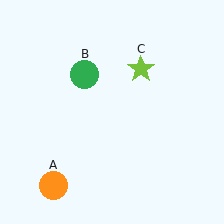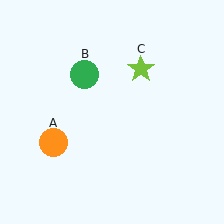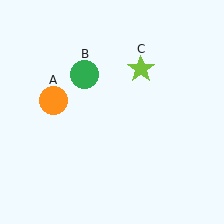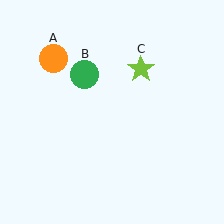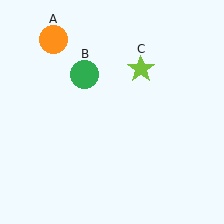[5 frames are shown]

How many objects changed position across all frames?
1 object changed position: orange circle (object A).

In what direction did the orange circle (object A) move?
The orange circle (object A) moved up.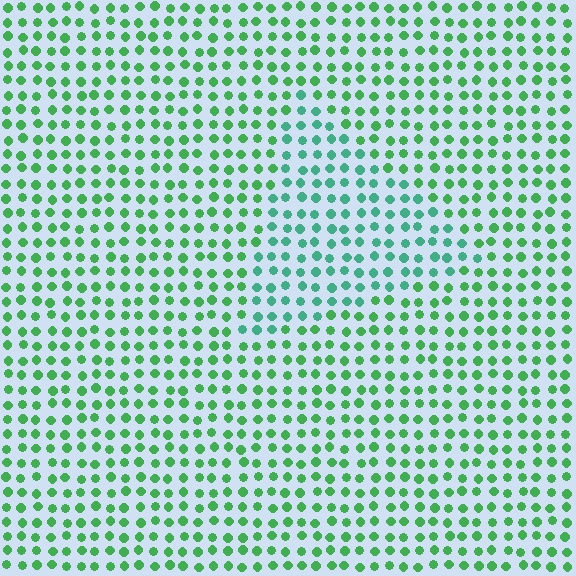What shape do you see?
I see a triangle.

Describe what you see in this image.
The image is filled with small green elements in a uniform arrangement. A triangle-shaped region is visible where the elements are tinted to a slightly different hue, forming a subtle color boundary.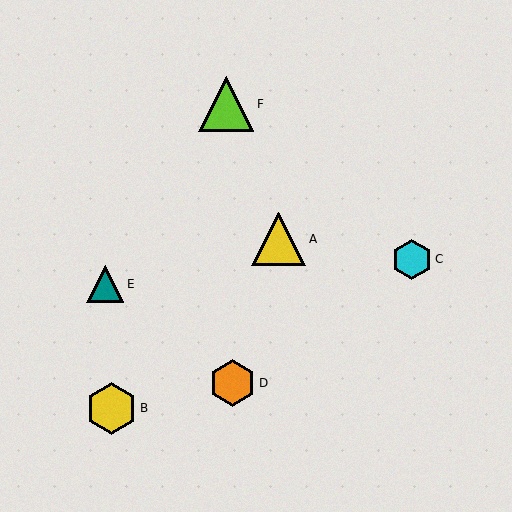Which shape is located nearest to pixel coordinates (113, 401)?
The yellow hexagon (labeled B) at (112, 408) is nearest to that location.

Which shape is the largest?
The lime triangle (labeled F) is the largest.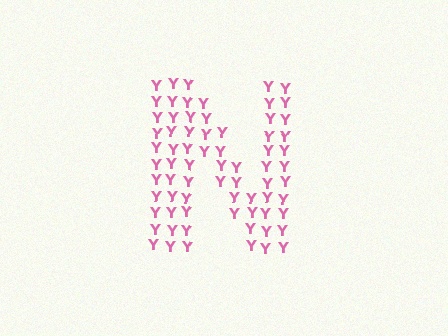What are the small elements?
The small elements are letter Y's.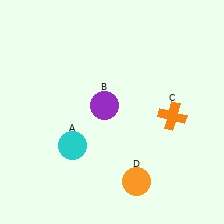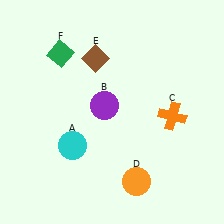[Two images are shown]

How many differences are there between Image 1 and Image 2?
There are 2 differences between the two images.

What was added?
A brown diamond (E), a green diamond (F) were added in Image 2.